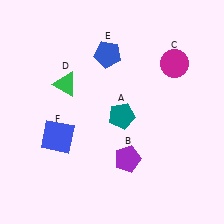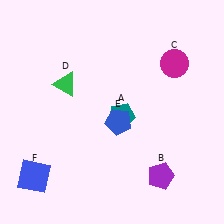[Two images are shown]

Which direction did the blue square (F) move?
The blue square (F) moved down.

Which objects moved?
The objects that moved are: the purple pentagon (B), the blue pentagon (E), the blue square (F).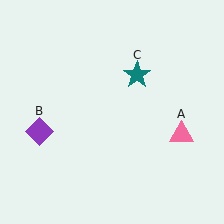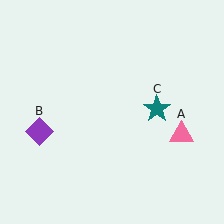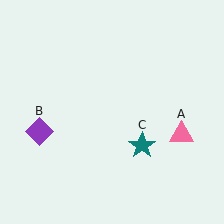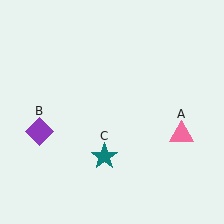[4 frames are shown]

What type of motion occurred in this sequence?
The teal star (object C) rotated clockwise around the center of the scene.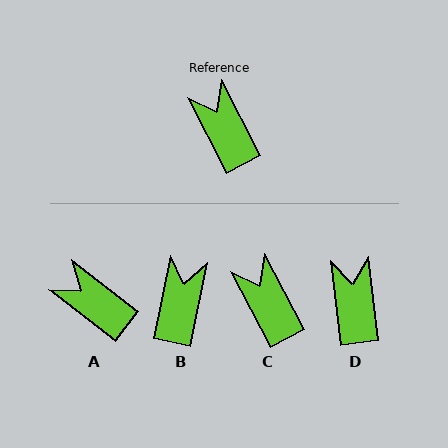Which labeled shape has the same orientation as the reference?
C.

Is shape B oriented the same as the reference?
No, it is off by about 39 degrees.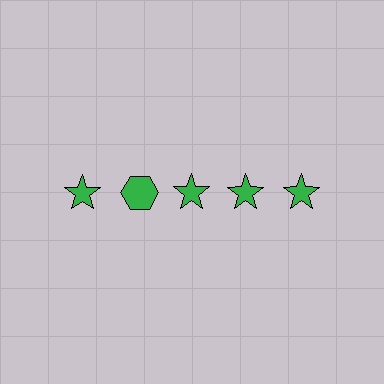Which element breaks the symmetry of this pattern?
The green hexagon in the top row, second from left column breaks the symmetry. All other shapes are green stars.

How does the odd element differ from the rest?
It has a different shape: hexagon instead of star.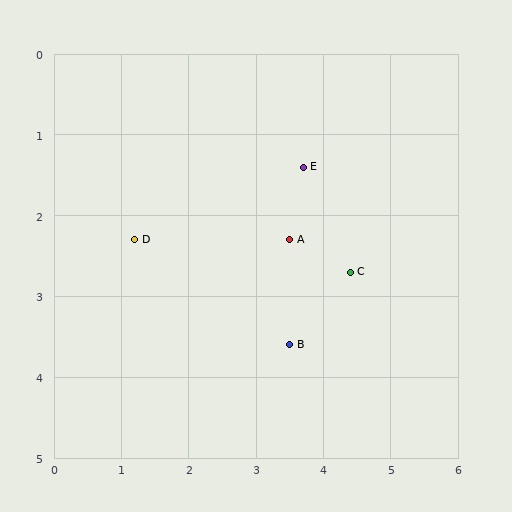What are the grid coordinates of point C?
Point C is at approximately (4.4, 2.7).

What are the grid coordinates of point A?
Point A is at approximately (3.5, 2.3).